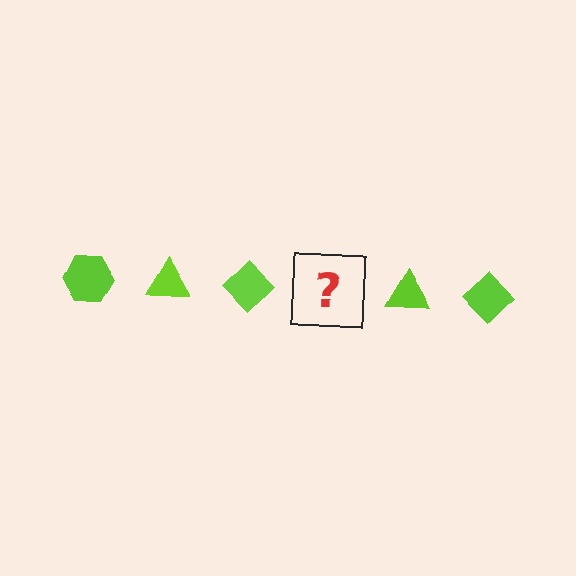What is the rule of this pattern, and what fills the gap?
The rule is that the pattern cycles through hexagon, triangle, diamond shapes in lime. The gap should be filled with a lime hexagon.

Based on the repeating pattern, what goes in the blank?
The blank should be a lime hexagon.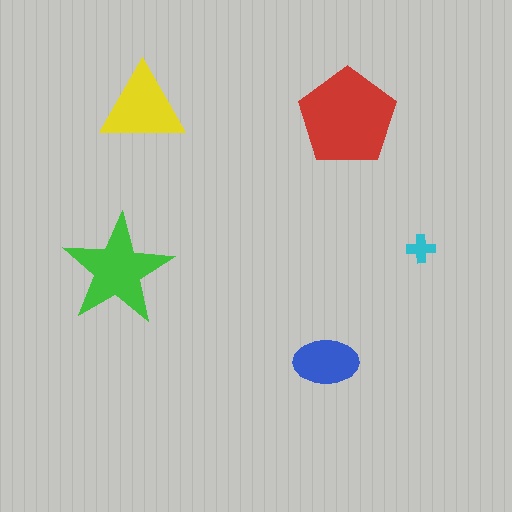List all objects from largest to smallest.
The red pentagon, the green star, the yellow triangle, the blue ellipse, the cyan cross.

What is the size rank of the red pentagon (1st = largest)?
1st.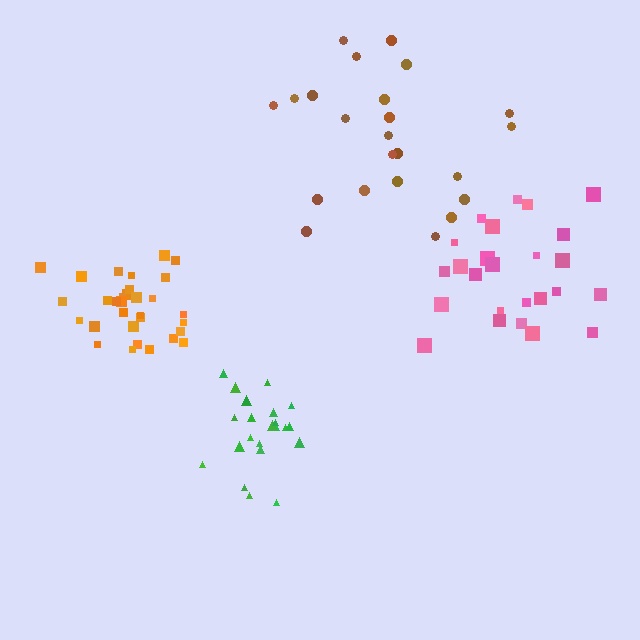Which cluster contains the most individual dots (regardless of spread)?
Orange (31).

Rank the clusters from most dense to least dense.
green, orange, pink, brown.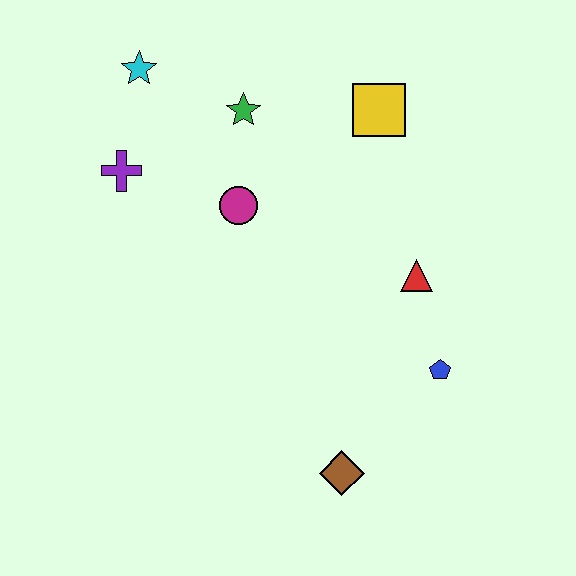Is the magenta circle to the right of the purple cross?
Yes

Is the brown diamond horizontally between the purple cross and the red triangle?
Yes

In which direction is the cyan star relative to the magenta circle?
The cyan star is above the magenta circle.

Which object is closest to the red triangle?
The blue pentagon is closest to the red triangle.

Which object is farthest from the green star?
The brown diamond is farthest from the green star.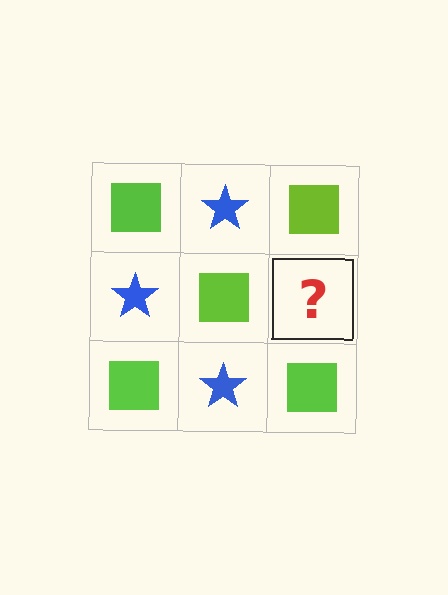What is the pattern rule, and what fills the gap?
The rule is that it alternates lime square and blue star in a checkerboard pattern. The gap should be filled with a blue star.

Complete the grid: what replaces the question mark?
The question mark should be replaced with a blue star.